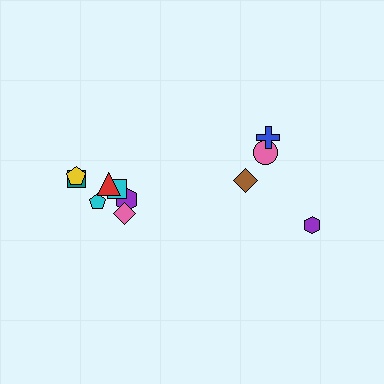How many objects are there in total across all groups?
There are 11 objects.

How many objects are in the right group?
There are 4 objects.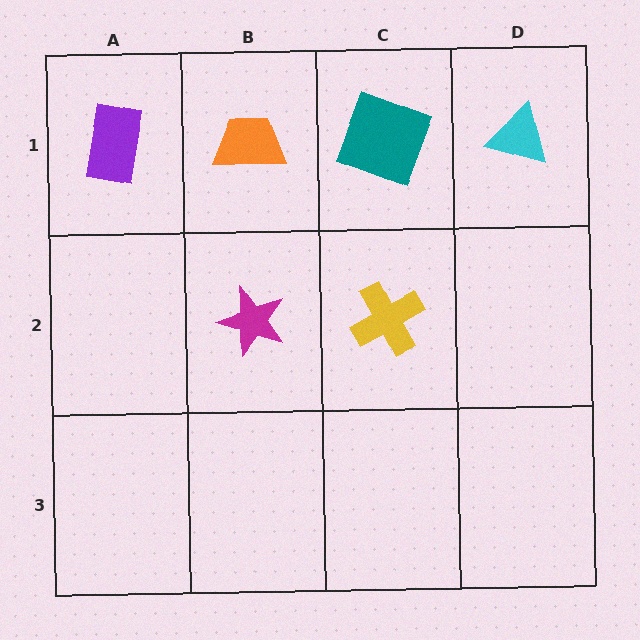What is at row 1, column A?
A purple rectangle.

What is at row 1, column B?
An orange trapezoid.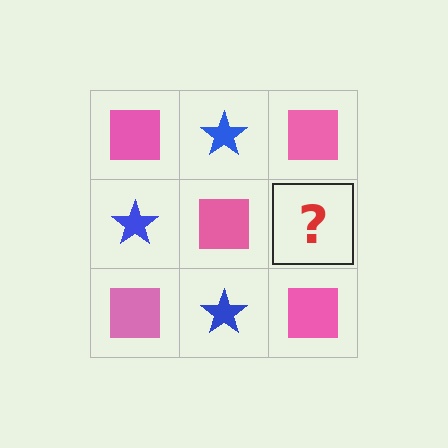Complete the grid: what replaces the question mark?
The question mark should be replaced with a blue star.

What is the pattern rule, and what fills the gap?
The rule is that it alternates pink square and blue star in a checkerboard pattern. The gap should be filled with a blue star.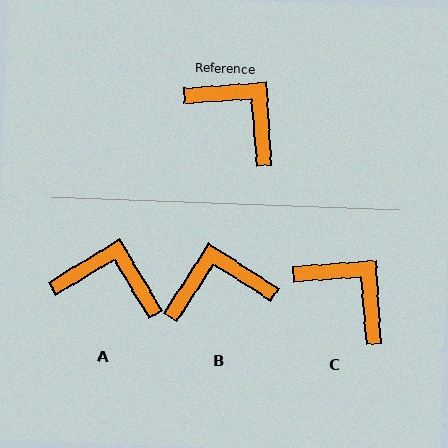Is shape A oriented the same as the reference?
No, it is off by about 27 degrees.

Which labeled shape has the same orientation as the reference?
C.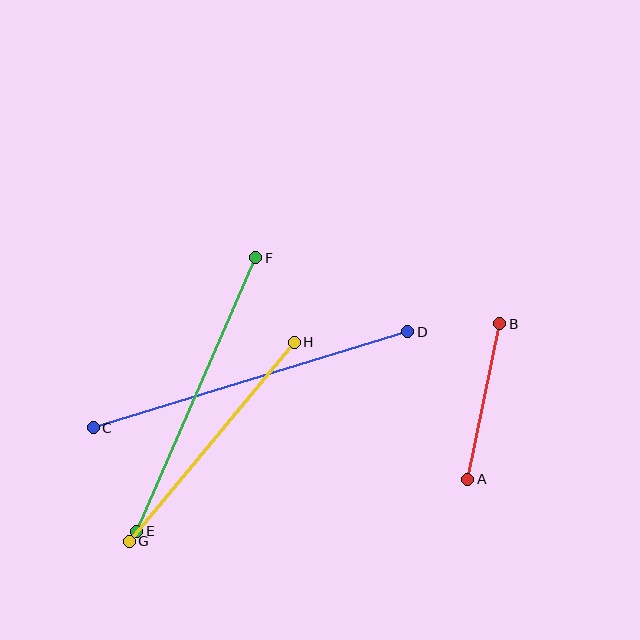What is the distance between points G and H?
The distance is approximately 259 pixels.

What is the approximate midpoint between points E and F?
The midpoint is at approximately (196, 394) pixels.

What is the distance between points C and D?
The distance is approximately 329 pixels.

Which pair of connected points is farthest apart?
Points C and D are farthest apart.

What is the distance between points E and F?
The distance is approximately 298 pixels.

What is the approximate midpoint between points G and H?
The midpoint is at approximately (212, 442) pixels.